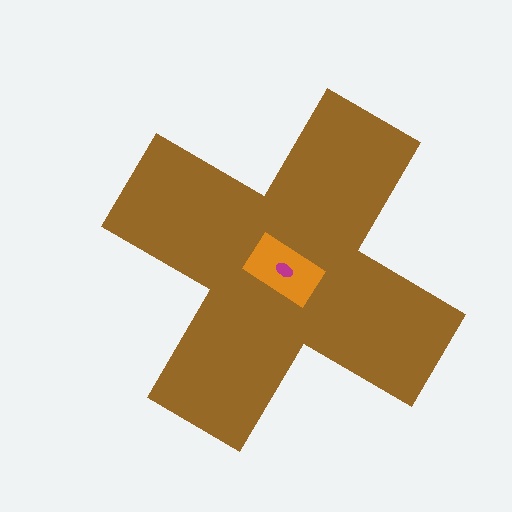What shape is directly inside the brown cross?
The orange rectangle.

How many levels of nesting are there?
3.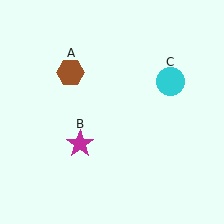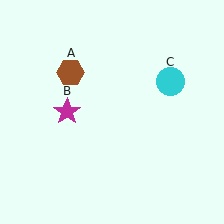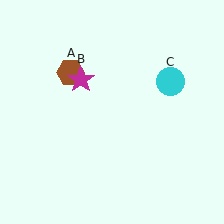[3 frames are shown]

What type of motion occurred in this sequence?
The magenta star (object B) rotated clockwise around the center of the scene.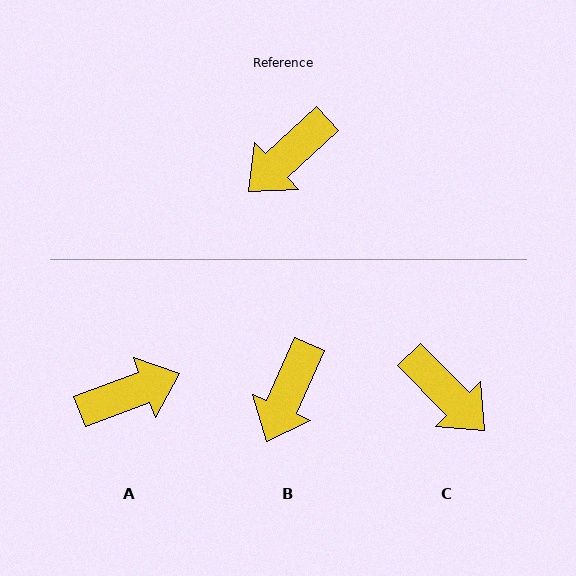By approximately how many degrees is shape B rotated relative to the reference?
Approximately 23 degrees counter-clockwise.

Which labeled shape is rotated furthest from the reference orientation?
A, about 158 degrees away.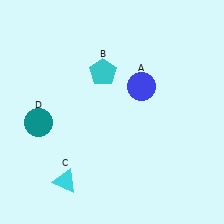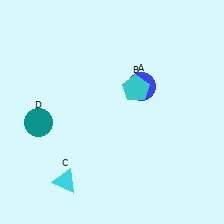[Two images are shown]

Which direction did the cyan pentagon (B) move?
The cyan pentagon (B) moved right.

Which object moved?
The cyan pentagon (B) moved right.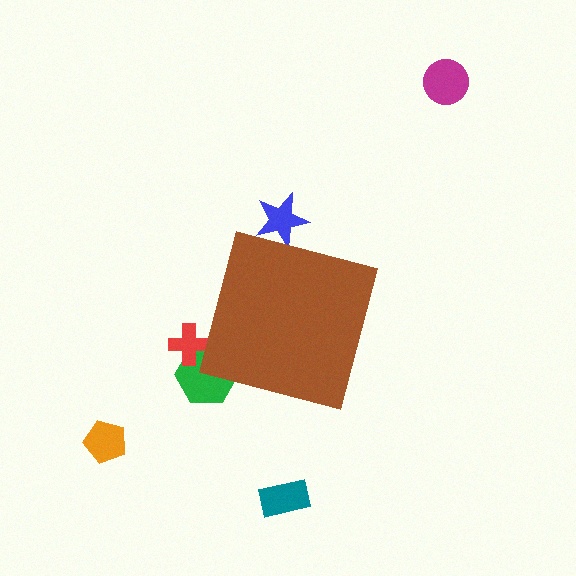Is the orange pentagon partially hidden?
No, the orange pentagon is fully visible.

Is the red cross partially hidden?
Yes, the red cross is partially hidden behind the brown square.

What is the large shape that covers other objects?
A brown square.